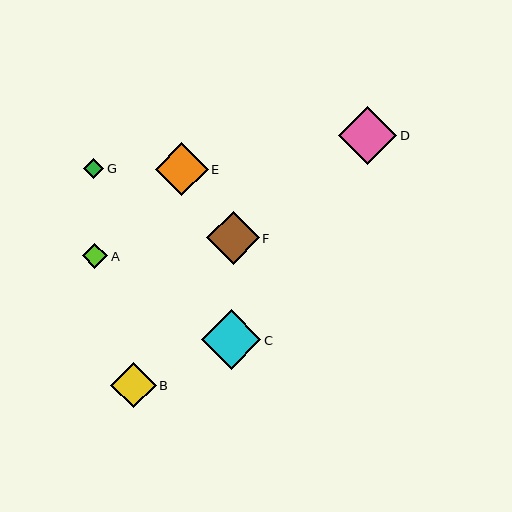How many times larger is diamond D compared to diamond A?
Diamond D is approximately 2.3 times the size of diamond A.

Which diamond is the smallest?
Diamond G is the smallest with a size of approximately 21 pixels.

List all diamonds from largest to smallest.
From largest to smallest: C, D, E, F, B, A, G.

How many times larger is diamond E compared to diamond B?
Diamond E is approximately 1.2 times the size of diamond B.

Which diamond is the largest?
Diamond C is the largest with a size of approximately 60 pixels.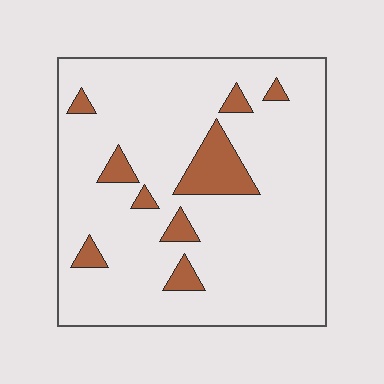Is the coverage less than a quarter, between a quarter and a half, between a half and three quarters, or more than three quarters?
Less than a quarter.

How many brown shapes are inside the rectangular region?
9.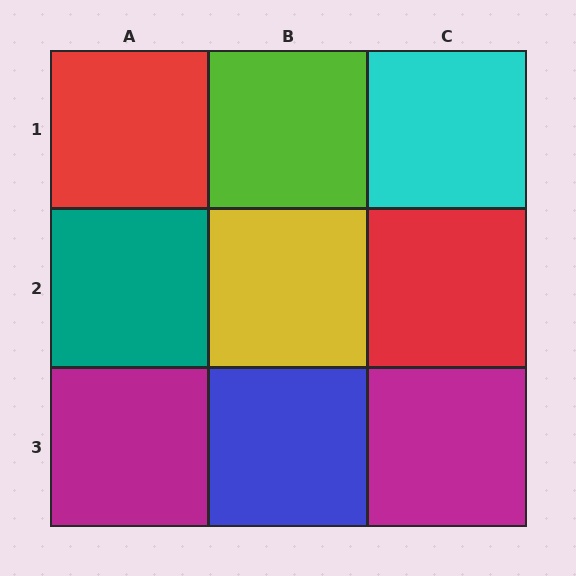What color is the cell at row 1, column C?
Cyan.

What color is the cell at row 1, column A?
Red.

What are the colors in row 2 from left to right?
Teal, yellow, red.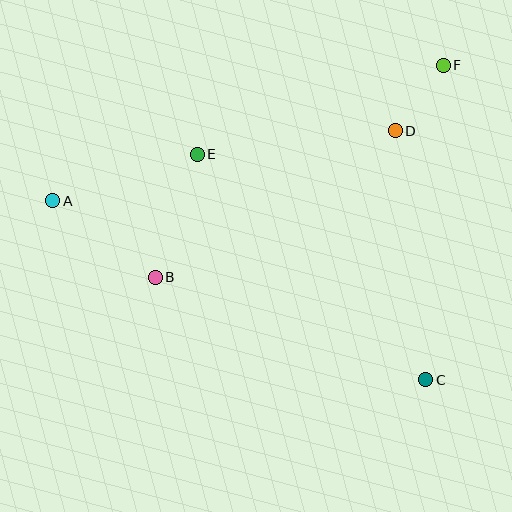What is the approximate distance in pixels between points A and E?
The distance between A and E is approximately 152 pixels.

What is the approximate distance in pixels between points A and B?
The distance between A and B is approximately 128 pixels.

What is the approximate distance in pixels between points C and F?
The distance between C and F is approximately 315 pixels.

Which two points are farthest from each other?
Points A and C are farthest from each other.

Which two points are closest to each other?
Points D and F are closest to each other.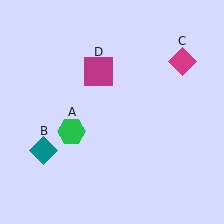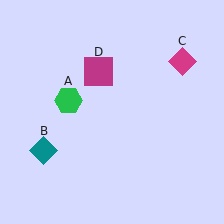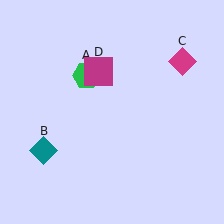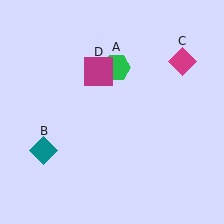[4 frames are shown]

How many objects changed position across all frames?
1 object changed position: green hexagon (object A).